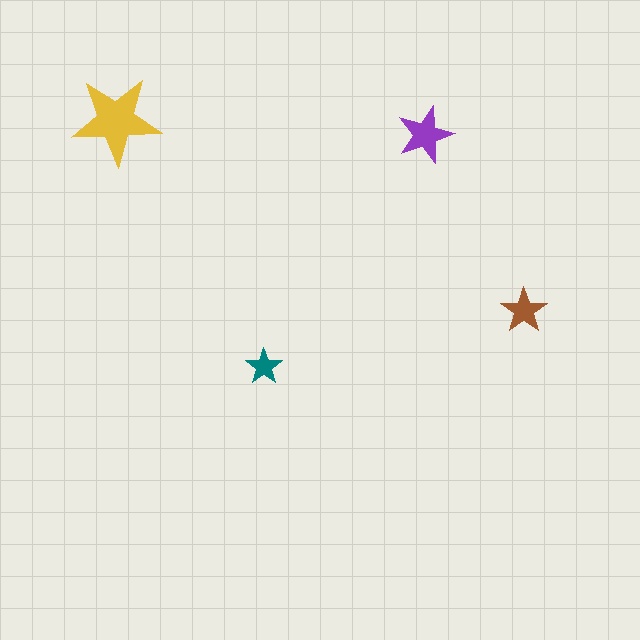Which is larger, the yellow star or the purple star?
The yellow one.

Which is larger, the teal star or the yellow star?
The yellow one.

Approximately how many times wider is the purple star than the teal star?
About 1.5 times wider.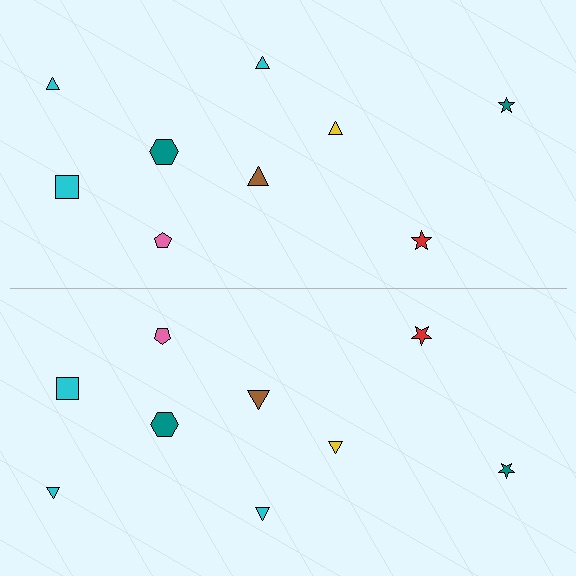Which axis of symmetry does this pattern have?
The pattern has a horizontal axis of symmetry running through the center of the image.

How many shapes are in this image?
There are 18 shapes in this image.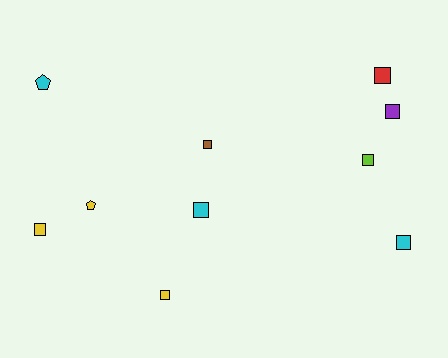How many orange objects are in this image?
There are no orange objects.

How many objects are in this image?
There are 10 objects.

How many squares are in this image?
There are 8 squares.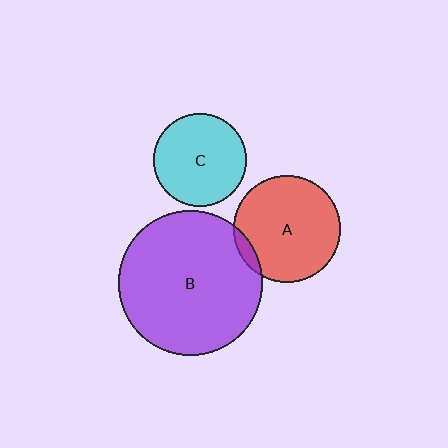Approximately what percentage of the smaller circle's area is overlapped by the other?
Approximately 5%.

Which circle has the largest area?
Circle B (purple).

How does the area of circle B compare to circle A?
Approximately 1.8 times.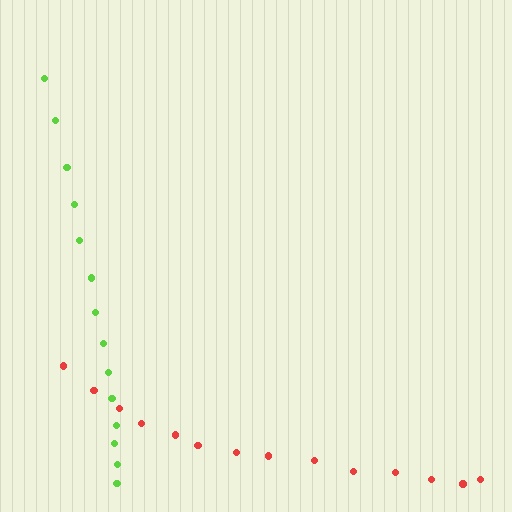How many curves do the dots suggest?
There are 2 distinct paths.